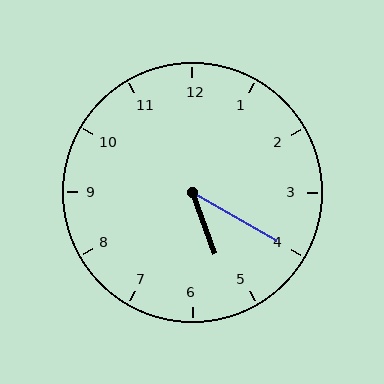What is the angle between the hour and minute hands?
Approximately 40 degrees.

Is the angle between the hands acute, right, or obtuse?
It is acute.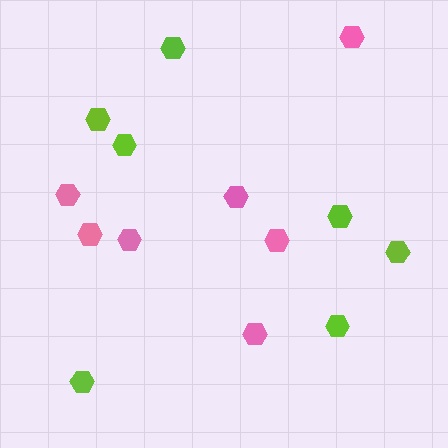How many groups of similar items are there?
There are 2 groups: one group of lime hexagons (7) and one group of pink hexagons (7).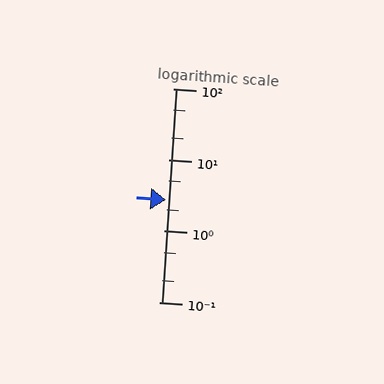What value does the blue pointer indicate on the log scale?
The pointer indicates approximately 2.7.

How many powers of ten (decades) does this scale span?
The scale spans 3 decades, from 0.1 to 100.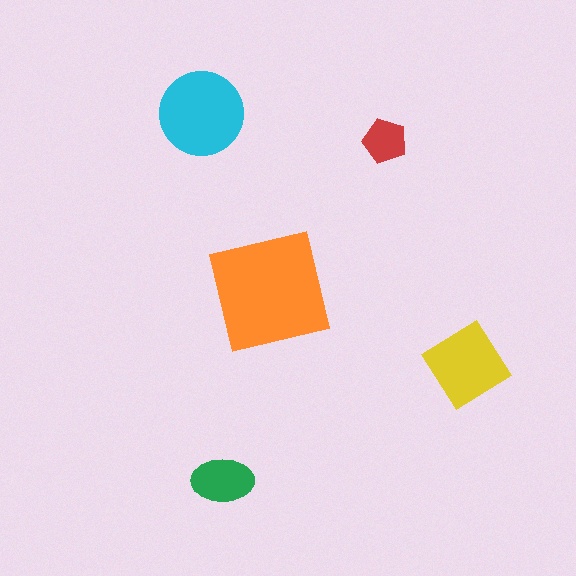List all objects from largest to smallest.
The orange square, the cyan circle, the yellow diamond, the green ellipse, the red pentagon.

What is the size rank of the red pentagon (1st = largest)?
5th.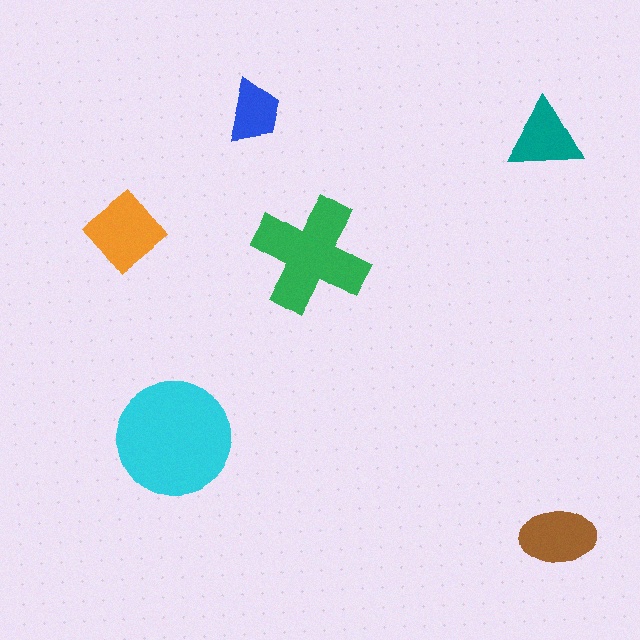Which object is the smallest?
The blue trapezoid.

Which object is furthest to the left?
The orange diamond is leftmost.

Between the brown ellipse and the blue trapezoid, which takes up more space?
The brown ellipse.